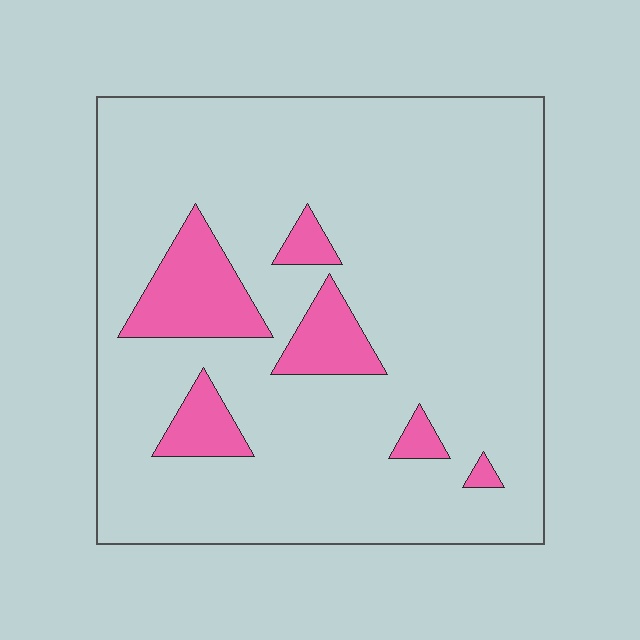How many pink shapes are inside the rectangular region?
6.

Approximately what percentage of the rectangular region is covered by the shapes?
Approximately 15%.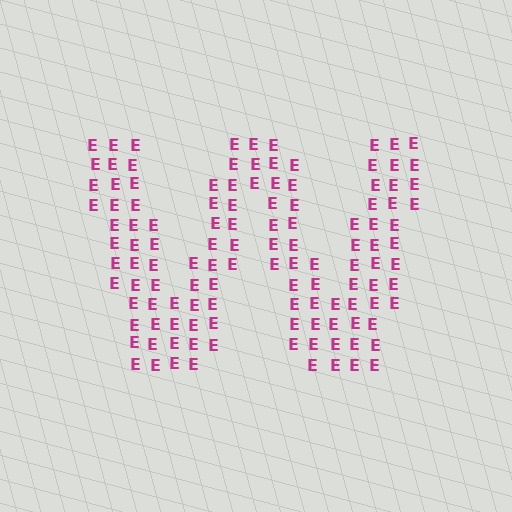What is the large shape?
The large shape is the letter W.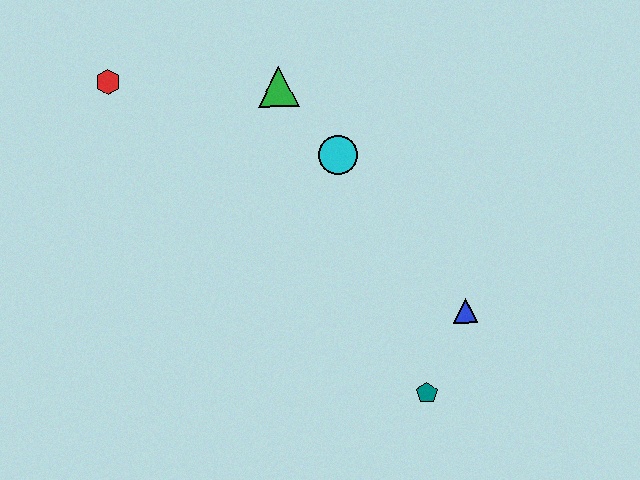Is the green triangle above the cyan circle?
Yes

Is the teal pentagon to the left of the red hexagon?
No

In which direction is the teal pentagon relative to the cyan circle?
The teal pentagon is below the cyan circle.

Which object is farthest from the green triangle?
The teal pentagon is farthest from the green triangle.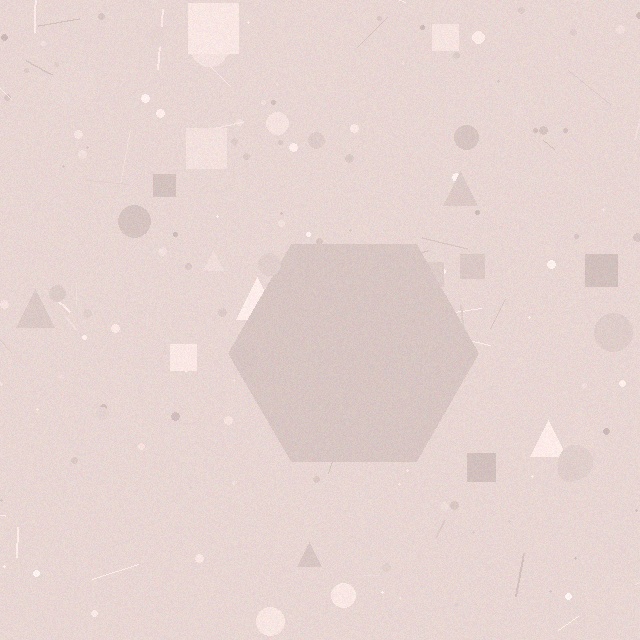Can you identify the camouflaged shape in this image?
The camouflaged shape is a hexagon.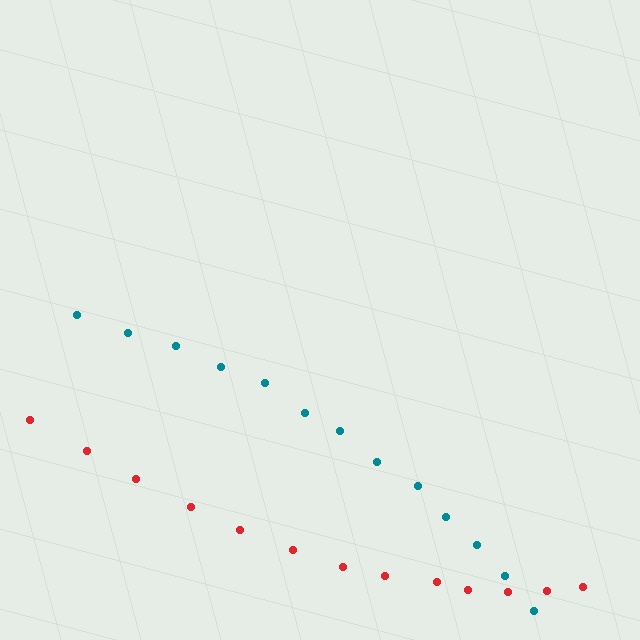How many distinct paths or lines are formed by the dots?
There are 2 distinct paths.